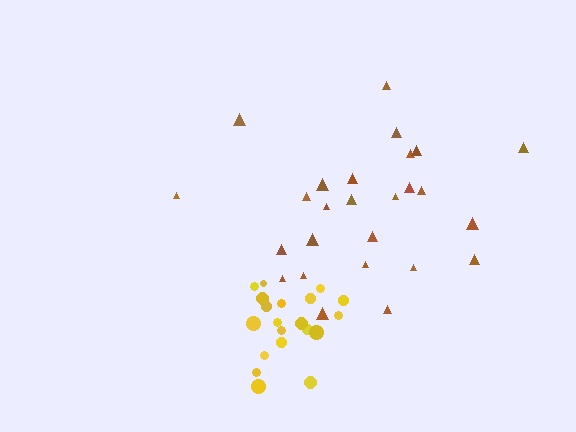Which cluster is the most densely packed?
Yellow.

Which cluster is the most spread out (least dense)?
Brown.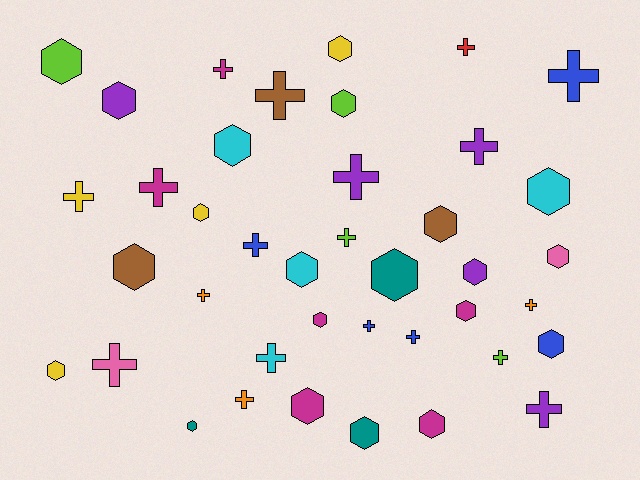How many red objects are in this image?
There is 1 red object.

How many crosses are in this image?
There are 19 crosses.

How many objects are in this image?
There are 40 objects.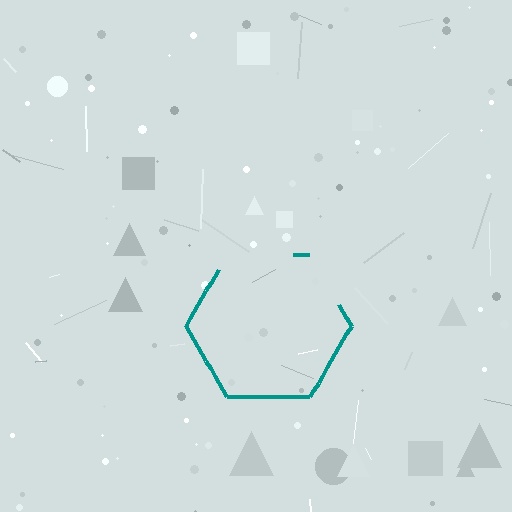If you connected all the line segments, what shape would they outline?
They would outline a hexagon.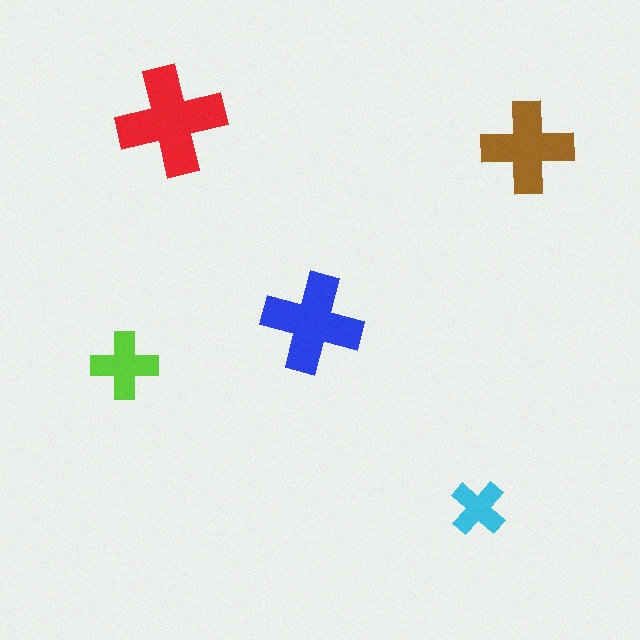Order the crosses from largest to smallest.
the red one, the blue one, the brown one, the lime one, the cyan one.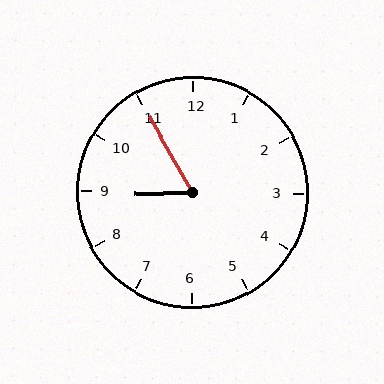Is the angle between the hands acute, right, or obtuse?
It is acute.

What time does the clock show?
8:55.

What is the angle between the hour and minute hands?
Approximately 62 degrees.